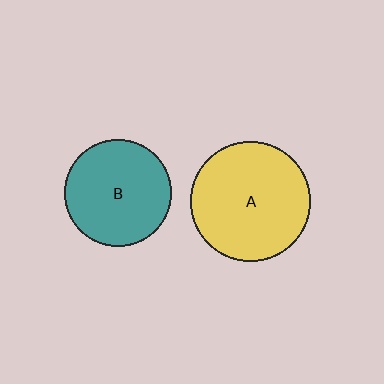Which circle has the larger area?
Circle A (yellow).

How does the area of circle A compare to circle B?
Approximately 1.2 times.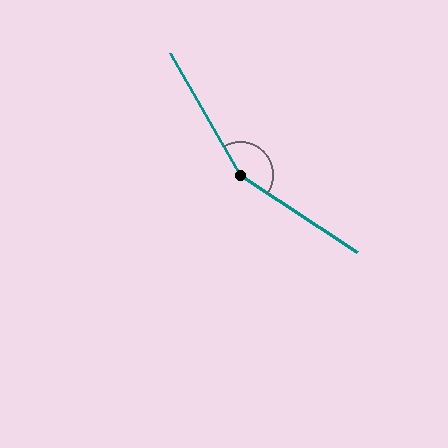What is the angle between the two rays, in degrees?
Approximately 153 degrees.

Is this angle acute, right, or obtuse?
It is obtuse.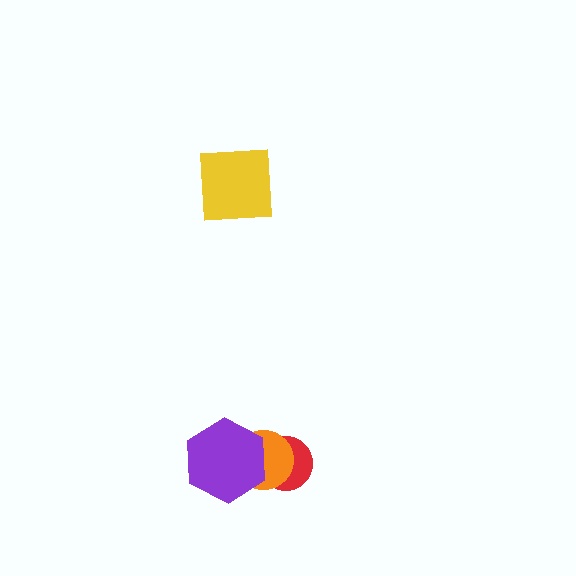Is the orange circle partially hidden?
Yes, it is partially covered by another shape.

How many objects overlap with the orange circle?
2 objects overlap with the orange circle.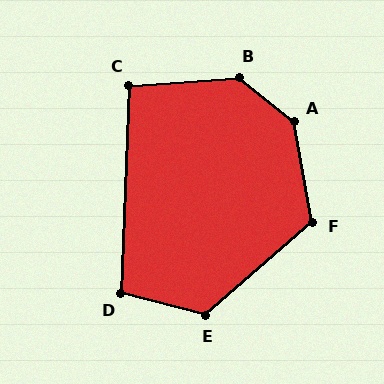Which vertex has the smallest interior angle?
C, at approximately 96 degrees.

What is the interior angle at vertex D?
Approximately 102 degrees (obtuse).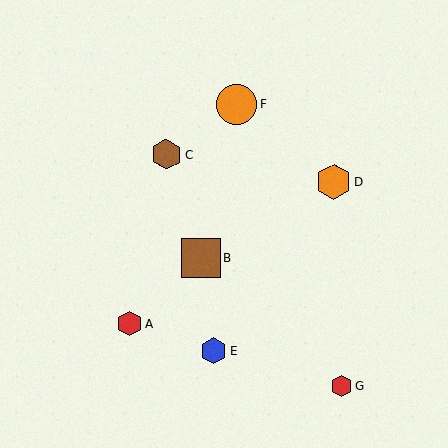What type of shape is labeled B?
Shape B is a brown square.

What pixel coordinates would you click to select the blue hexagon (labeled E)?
Click at (214, 351) to select the blue hexagon E.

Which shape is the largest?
The orange circle (labeled F) is the largest.